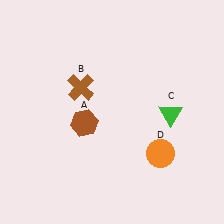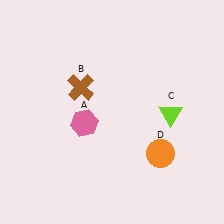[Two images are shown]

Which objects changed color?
A changed from brown to pink. C changed from green to lime.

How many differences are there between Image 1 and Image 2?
There are 2 differences between the two images.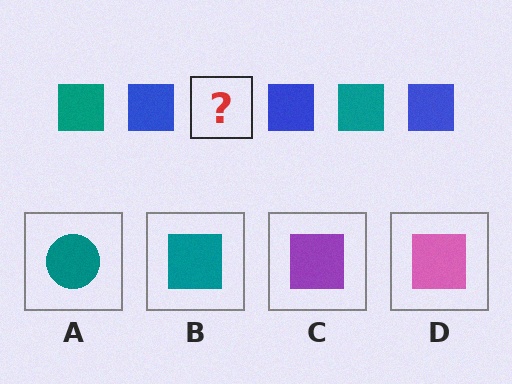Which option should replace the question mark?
Option B.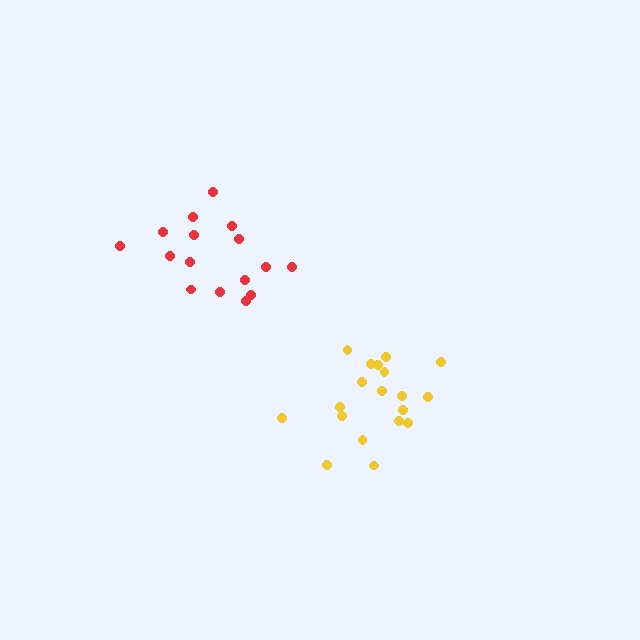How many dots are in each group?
Group 1: 16 dots, Group 2: 19 dots (35 total).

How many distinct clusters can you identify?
There are 2 distinct clusters.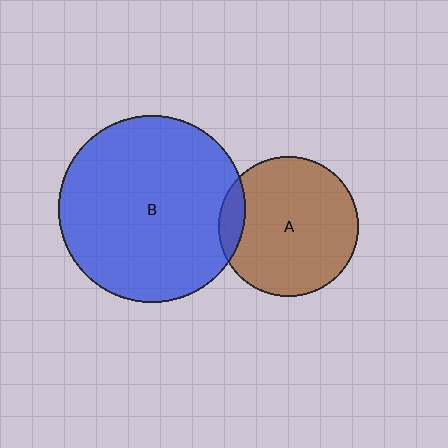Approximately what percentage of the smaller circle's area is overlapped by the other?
Approximately 10%.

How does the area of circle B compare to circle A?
Approximately 1.8 times.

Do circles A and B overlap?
Yes.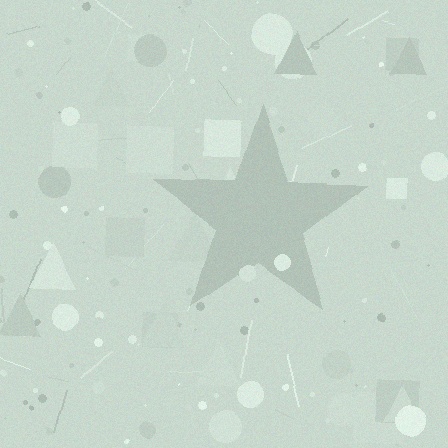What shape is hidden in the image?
A star is hidden in the image.